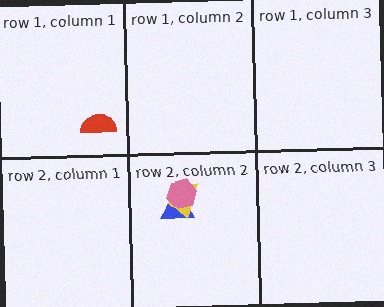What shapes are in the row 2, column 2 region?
The blue triangle, the yellow trapezoid, the pink hexagon.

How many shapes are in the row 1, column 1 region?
1.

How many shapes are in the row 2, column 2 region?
3.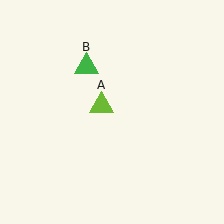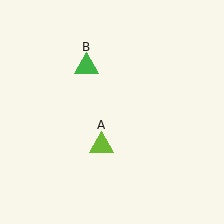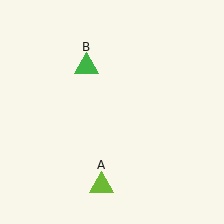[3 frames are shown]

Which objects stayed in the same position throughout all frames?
Green triangle (object B) remained stationary.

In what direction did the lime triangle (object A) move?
The lime triangle (object A) moved down.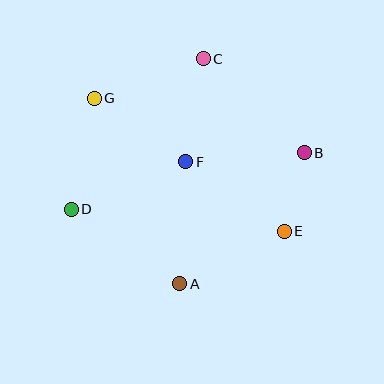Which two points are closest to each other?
Points B and E are closest to each other.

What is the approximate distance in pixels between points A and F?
The distance between A and F is approximately 122 pixels.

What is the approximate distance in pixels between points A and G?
The distance between A and G is approximately 205 pixels.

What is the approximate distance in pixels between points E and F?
The distance between E and F is approximately 121 pixels.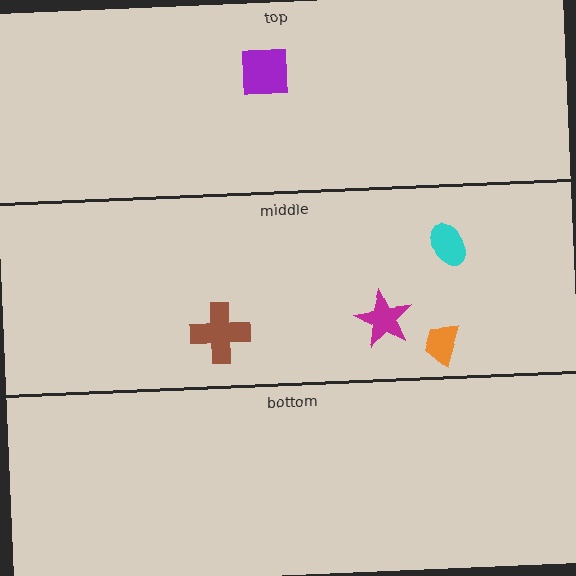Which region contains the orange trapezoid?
The middle region.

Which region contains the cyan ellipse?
The middle region.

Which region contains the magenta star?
The middle region.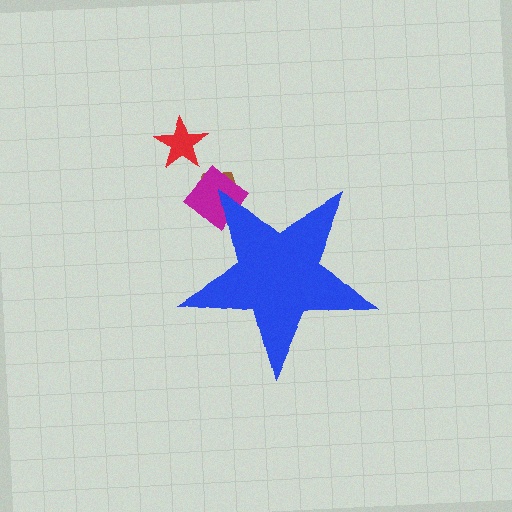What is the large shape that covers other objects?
A blue star.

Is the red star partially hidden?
No, the red star is fully visible.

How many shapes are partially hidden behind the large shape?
2 shapes are partially hidden.